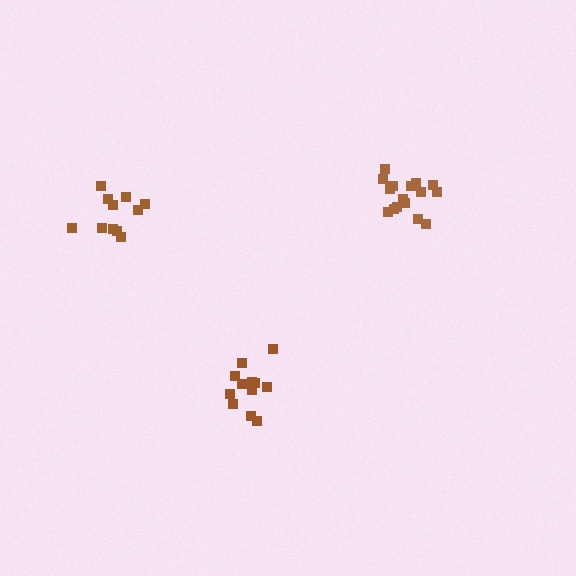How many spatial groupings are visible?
There are 3 spatial groupings.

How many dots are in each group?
Group 1: 12 dots, Group 2: 12 dots, Group 3: 16 dots (40 total).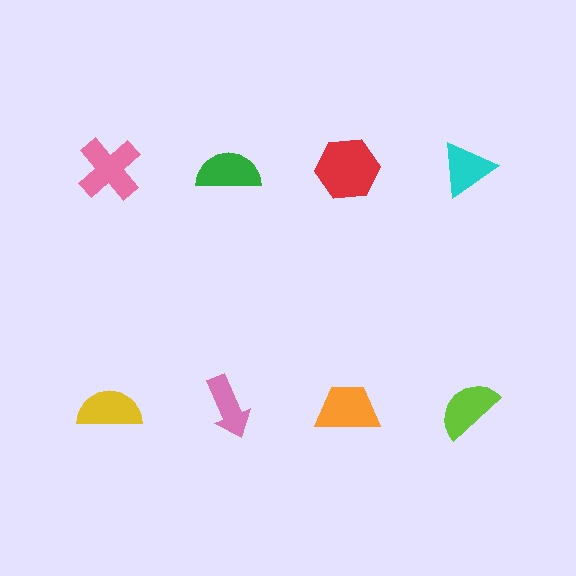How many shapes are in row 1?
4 shapes.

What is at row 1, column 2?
A green semicircle.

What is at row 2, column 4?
A lime semicircle.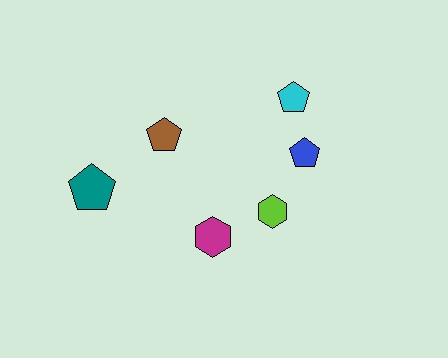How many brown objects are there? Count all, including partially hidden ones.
There is 1 brown object.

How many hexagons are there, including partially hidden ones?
There are 2 hexagons.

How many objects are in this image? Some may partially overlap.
There are 6 objects.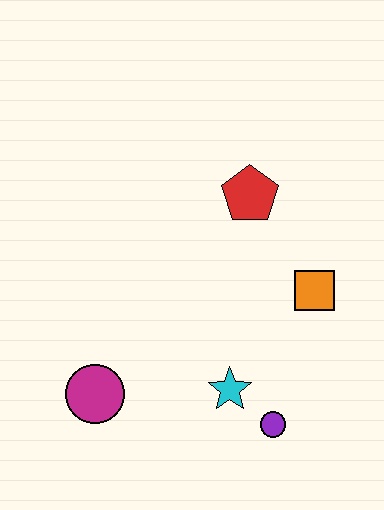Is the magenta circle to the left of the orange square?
Yes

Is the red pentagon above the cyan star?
Yes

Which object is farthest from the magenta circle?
The red pentagon is farthest from the magenta circle.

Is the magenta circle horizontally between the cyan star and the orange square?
No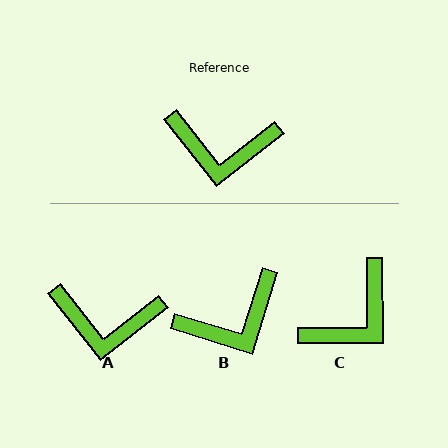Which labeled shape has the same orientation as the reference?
A.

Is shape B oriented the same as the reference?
No, it is off by about 35 degrees.